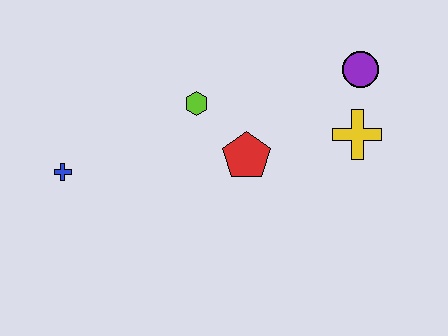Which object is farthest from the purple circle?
The blue cross is farthest from the purple circle.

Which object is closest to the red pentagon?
The lime hexagon is closest to the red pentagon.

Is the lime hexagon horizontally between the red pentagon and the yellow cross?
No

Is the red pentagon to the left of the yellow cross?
Yes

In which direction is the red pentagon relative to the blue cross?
The red pentagon is to the right of the blue cross.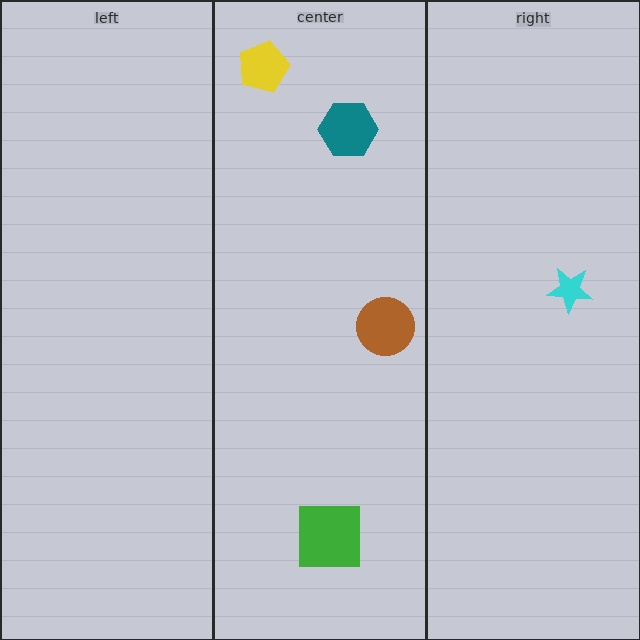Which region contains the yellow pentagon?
The center region.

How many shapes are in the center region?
4.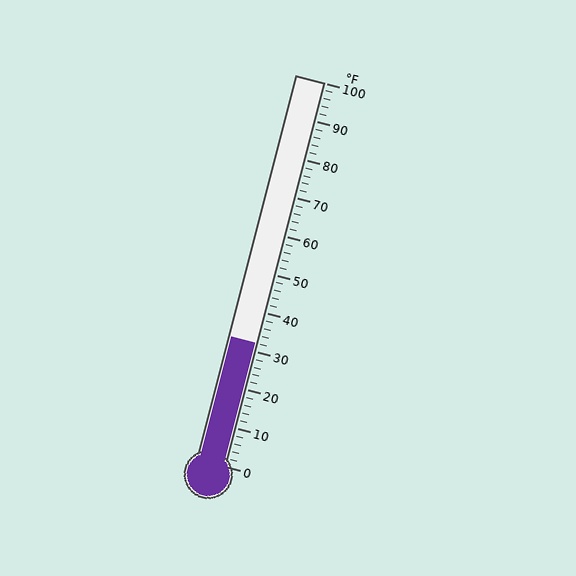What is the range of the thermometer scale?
The thermometer scale ranges from 0°F to 100°F.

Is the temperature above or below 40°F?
The temperature is below 40°F.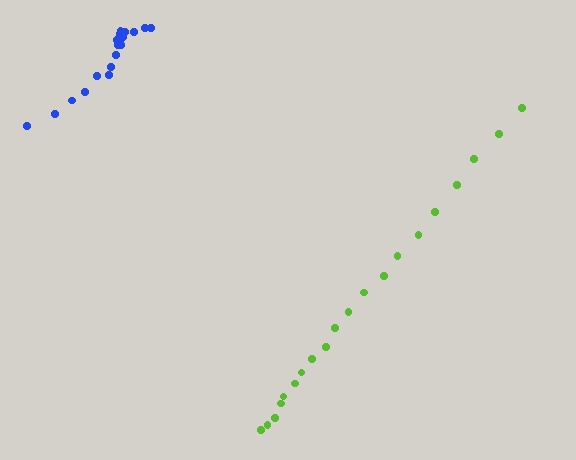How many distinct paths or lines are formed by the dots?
There are 2 distinct paths.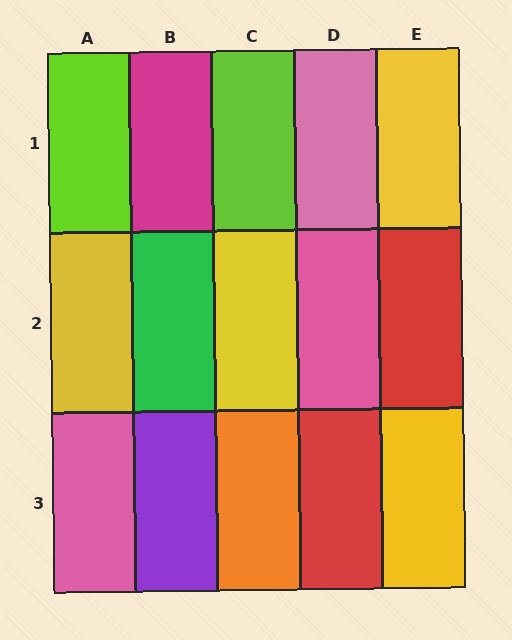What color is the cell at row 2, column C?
Yellow.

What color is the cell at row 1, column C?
Lime.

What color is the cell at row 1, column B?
Magenta.